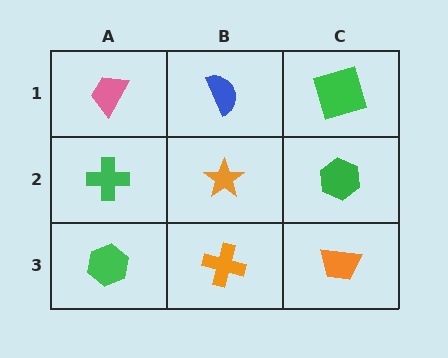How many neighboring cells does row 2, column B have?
4.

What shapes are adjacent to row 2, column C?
A green square (row 1, column C), an orange trapezoid (row 3, column C), an orange star (row 2, column B).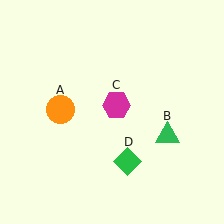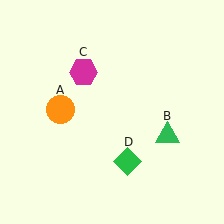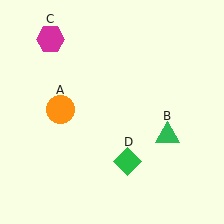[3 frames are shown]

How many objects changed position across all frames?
1 object changed position: magenta hexagon (object C).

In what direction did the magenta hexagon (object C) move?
The magenta hexagon (object C) moved up and to the left.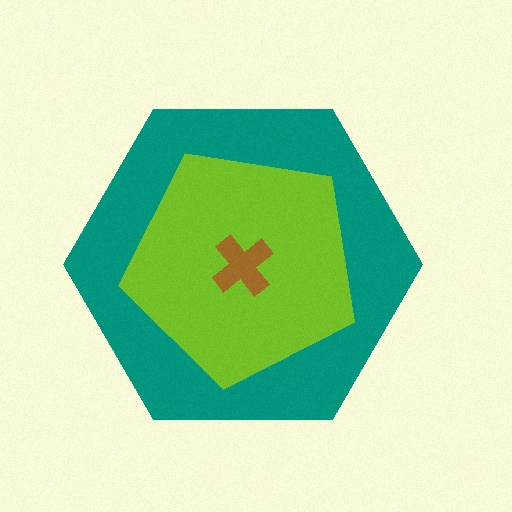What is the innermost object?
The brown cross.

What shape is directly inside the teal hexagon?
The lime pentagon.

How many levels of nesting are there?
3.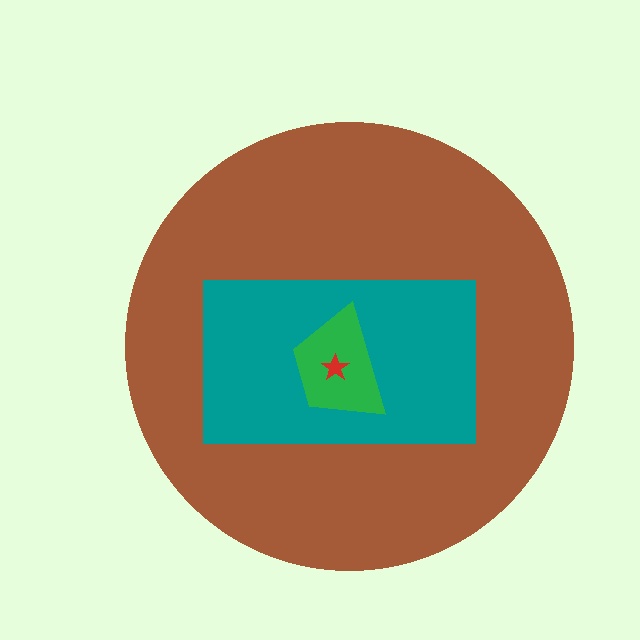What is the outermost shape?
The brown circle.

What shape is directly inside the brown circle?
The teal rectangle.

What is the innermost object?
The red star.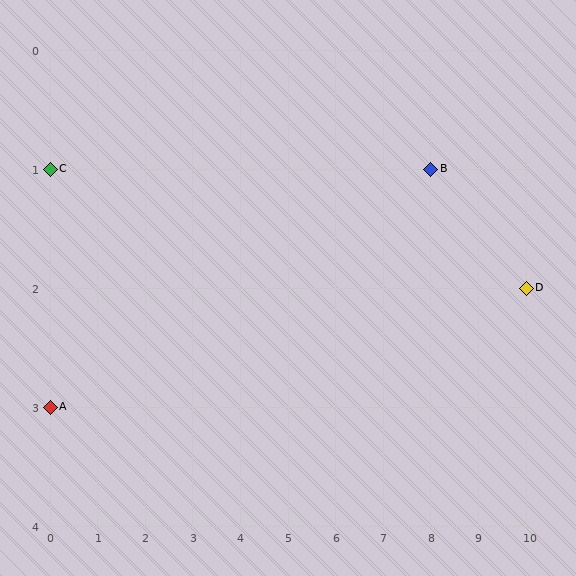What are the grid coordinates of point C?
Point C is at grid coordinates (0, 1).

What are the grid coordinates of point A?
Point A is at grid coordinates (0, 3).